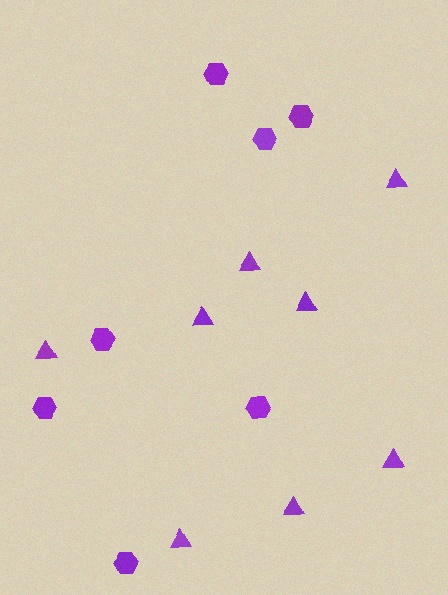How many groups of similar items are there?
There are 2 groups: one group of hexagons (7) and one group of triangles (8).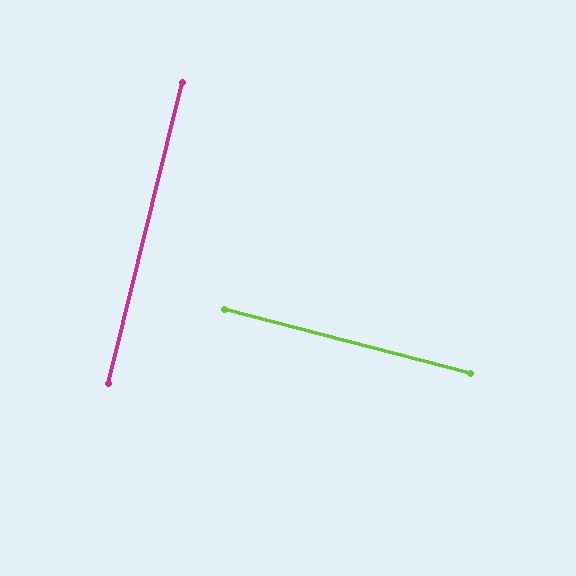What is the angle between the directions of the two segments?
Approximately 89 degrees.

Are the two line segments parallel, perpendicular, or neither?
Perpendicular — they meet at approximately 89°.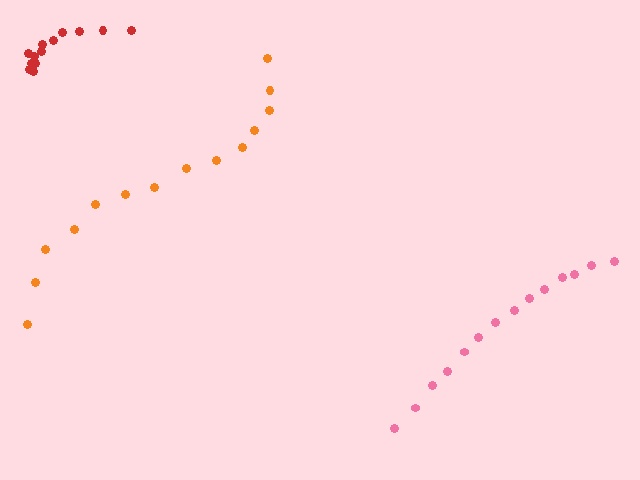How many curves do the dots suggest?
There are 3 distinct paths.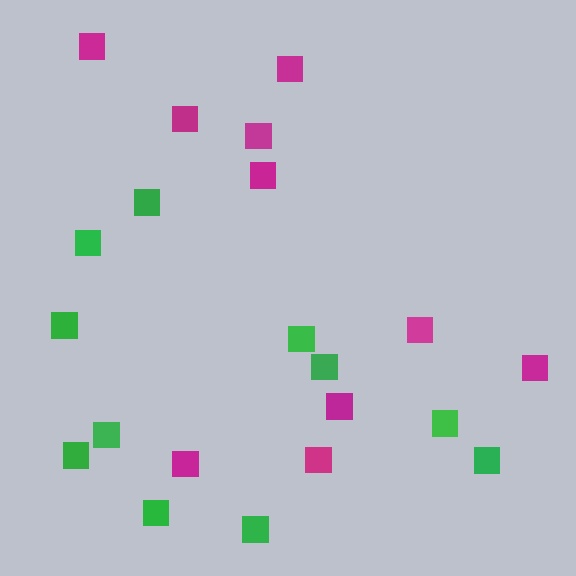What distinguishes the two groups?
There are 2 groups: one group of green squares (11) and one group of magenta squares (10).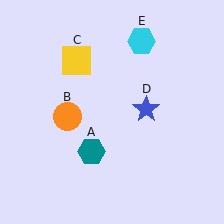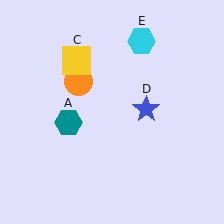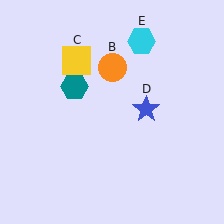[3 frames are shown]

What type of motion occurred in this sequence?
The teal hexagon (object A), orange circle (object B) rotated clockwise around the center of the scene.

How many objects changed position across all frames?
2 objects changed position: teal hexagon (object A), orange circle (object B).